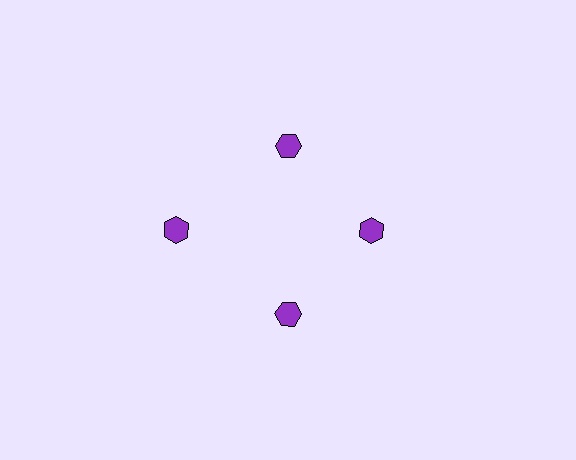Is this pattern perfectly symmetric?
No. The 4 purple hexagons are arranged in a ring, but one element near the 9 o'clock position is pushed outward from the center, breaking the 4-fold rotational symmetry.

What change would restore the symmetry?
The symmetry would be restored by moving it inward, back onto the ring so that all 4 hexagons sit at equal angles and equal distance from the center.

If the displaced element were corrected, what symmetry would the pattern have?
It would have 4-fold rotational symmetry — the pattern would map onto itself every 90 degrees.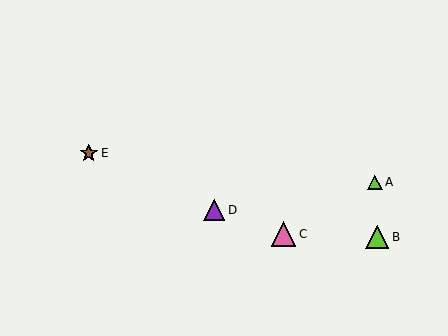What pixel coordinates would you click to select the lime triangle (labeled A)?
Click at (375, 182) to select the lime triangle A.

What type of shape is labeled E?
Shape E is a brown star.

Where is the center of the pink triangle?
The center of the pink triangle is at (284, 234).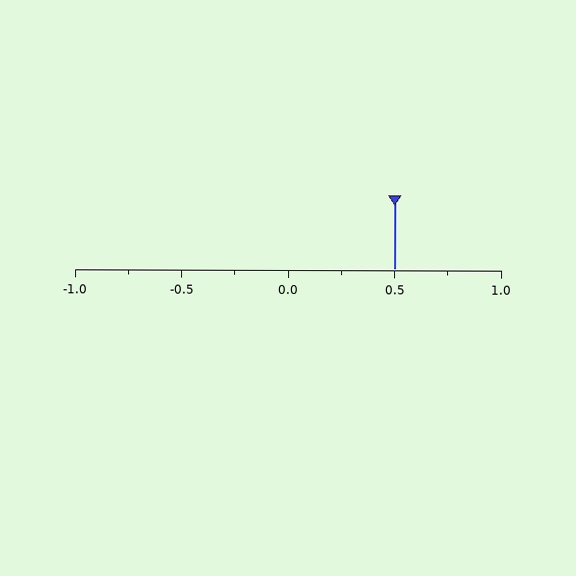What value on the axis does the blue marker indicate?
The marker indicates approximately 0.5.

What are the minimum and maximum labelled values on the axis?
The axis runs from -1.0 to 1.0.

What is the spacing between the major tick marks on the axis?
The major ticks are spaced 0.5 apart.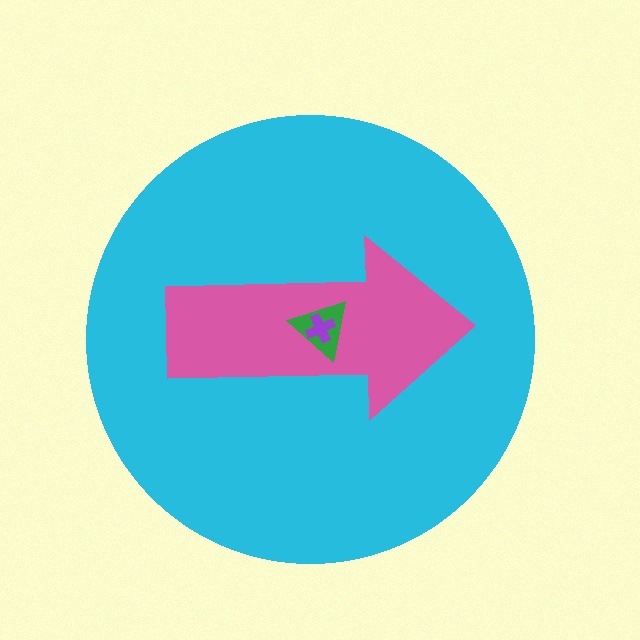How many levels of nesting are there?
4.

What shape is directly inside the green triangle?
The purple cross.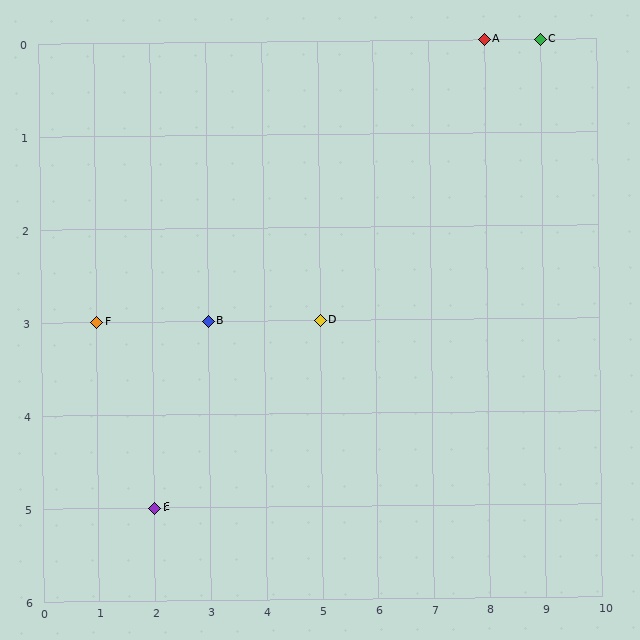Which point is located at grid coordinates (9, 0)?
Point C is at (9, 0).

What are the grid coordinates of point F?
Point F is at grid coordinates (1, 3).